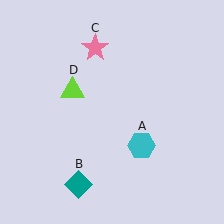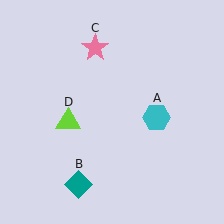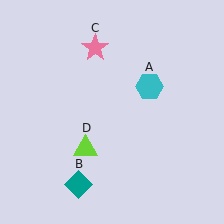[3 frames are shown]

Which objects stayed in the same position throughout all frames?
Teal diamond (object B) and pink star (object C) remained stationary.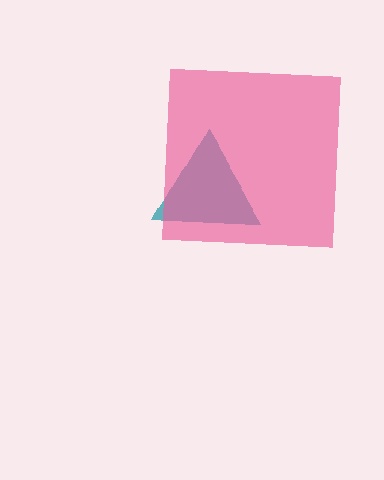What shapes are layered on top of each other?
The layered shapes are: a teal triangle, a pink square.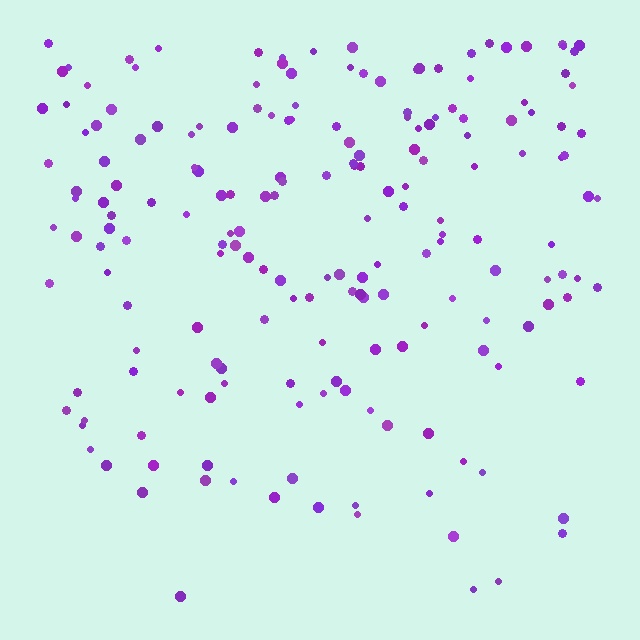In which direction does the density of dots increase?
From bottom to top, with the top side densest.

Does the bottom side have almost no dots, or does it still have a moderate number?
Still a moderate number, just noticeably fewer than the top.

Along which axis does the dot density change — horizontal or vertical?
Vertical.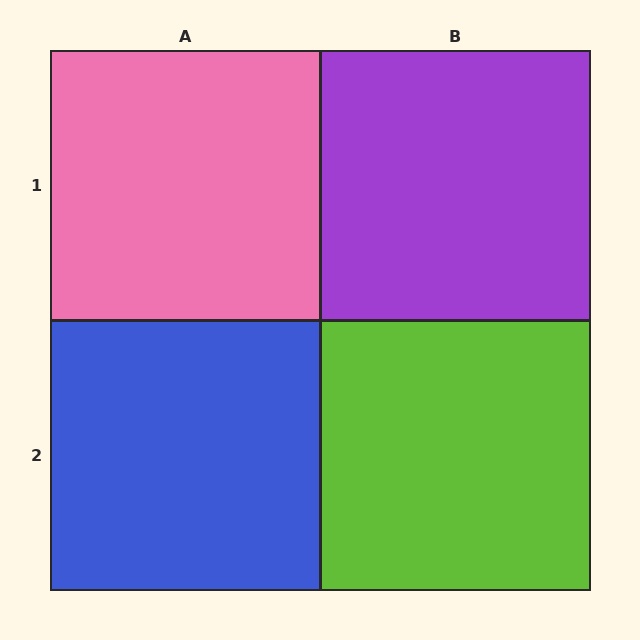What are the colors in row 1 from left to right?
Pink, purple.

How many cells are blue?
1 cell is blue.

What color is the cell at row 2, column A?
Blue.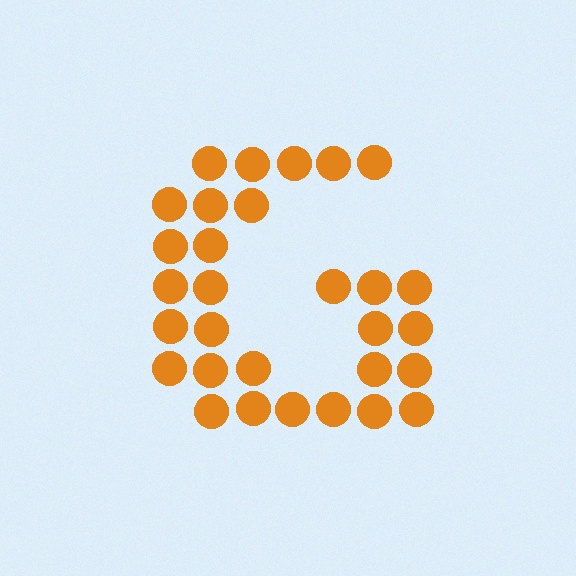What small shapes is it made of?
It is made of small circles.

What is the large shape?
The large shape is the letter G.